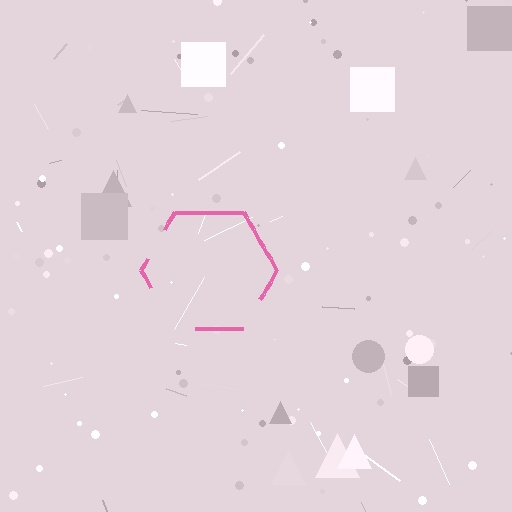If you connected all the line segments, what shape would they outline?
They would outline a hexagon.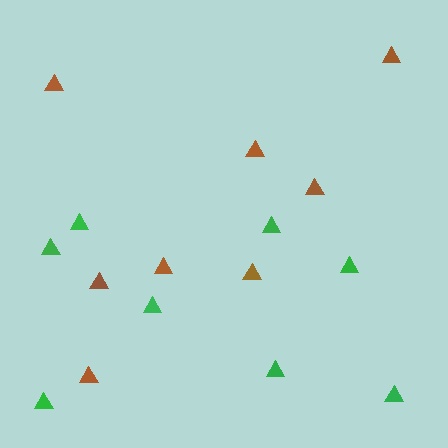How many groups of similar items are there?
There are 2 groups: one group of green triangles (8) and one group of brown triangles (8).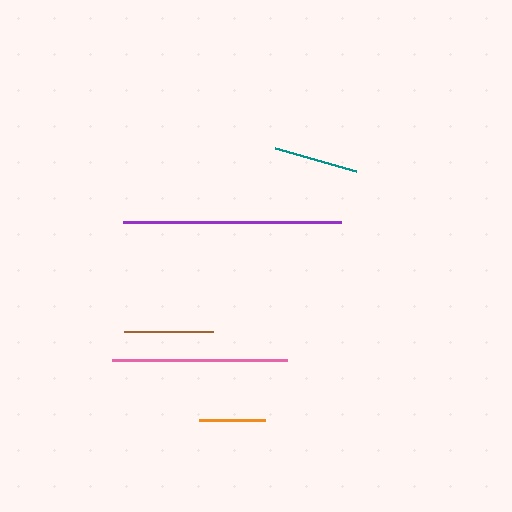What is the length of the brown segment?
The brown segment is approximately 89 pixels long.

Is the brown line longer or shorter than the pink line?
The pink line is longer than the brown line.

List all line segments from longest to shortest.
From longest to shortest: purple, pink, brown, teal, orange.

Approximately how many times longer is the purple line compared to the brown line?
The purple line is approximately 2.5 times the length of the brown line.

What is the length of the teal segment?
The teal segment is approximately 85 pixels long.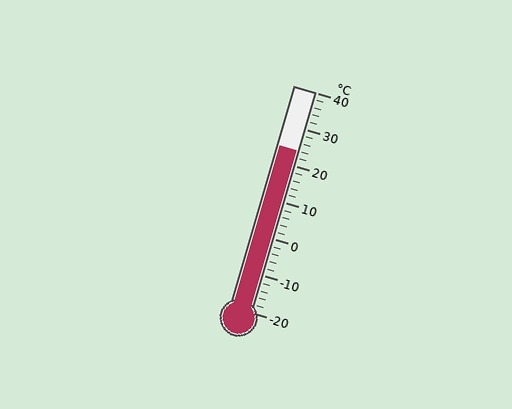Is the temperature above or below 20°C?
The temperature is above 20°C.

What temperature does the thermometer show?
The thermometer shows approximately 24°C.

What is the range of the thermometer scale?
The thermometer scale ranges from -20°C to 40°C.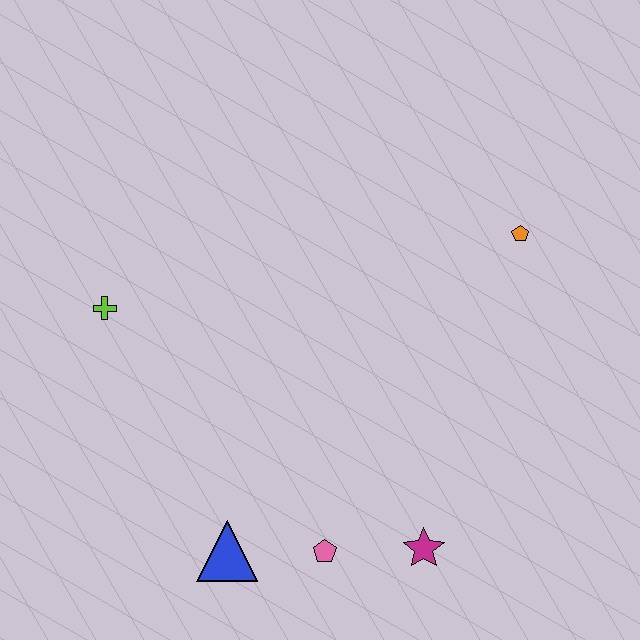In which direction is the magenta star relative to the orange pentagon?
The magenta star is below the orange pentagon.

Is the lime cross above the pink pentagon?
Yes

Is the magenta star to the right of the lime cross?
Yes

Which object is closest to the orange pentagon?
The magenta star is closest to the orange pentagon.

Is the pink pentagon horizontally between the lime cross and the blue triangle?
No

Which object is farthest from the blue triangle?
The orange pentagon is farthest from the blue triangle.